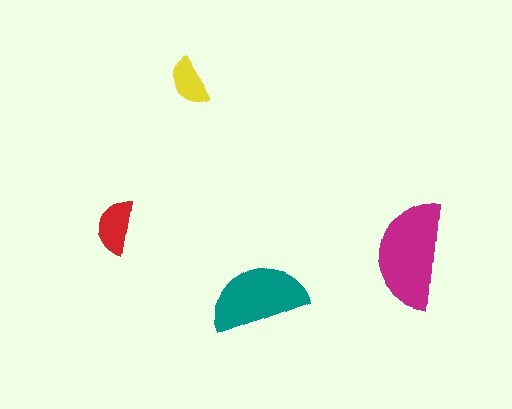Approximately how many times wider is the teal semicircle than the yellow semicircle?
About 2 times wider.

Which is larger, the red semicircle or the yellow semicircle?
The red one.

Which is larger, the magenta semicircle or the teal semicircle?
The magenta one.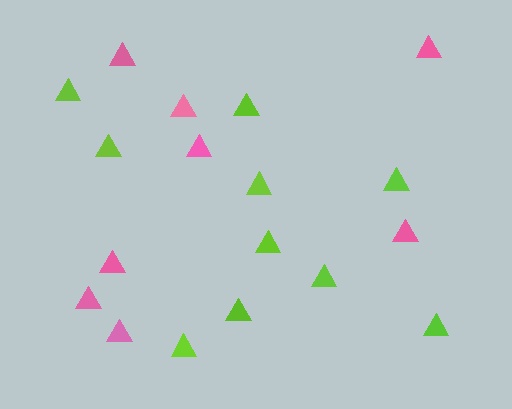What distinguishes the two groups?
There are 2 groups: one group of pink triangles (8) and one group of lime triangles (10).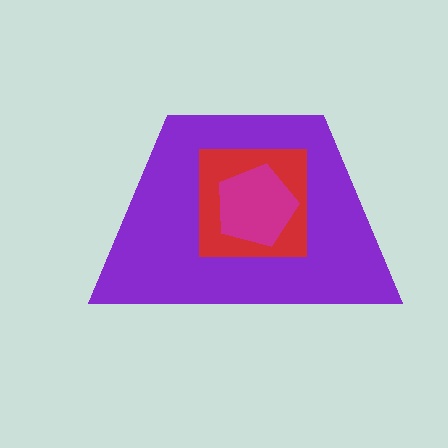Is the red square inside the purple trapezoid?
Yes.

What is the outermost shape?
The purple trapezoid.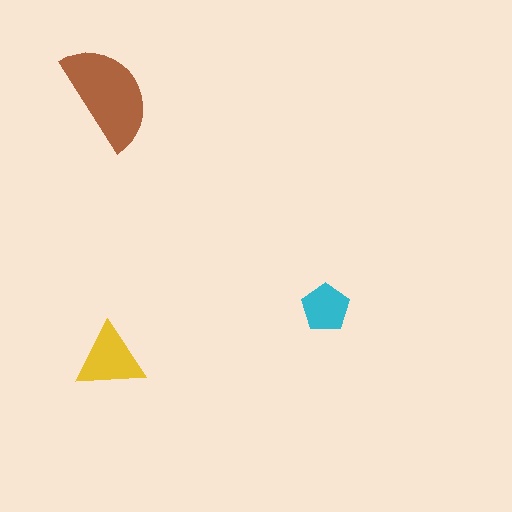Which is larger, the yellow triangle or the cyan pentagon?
The yellow triangle.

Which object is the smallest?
The cyan pentagon.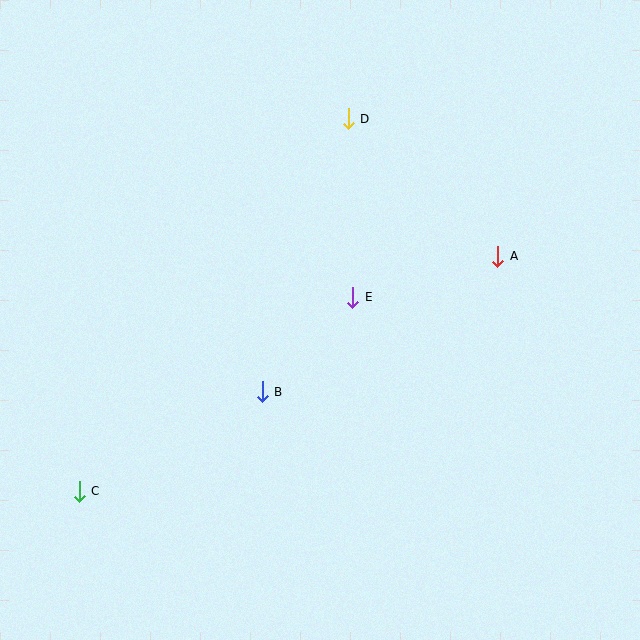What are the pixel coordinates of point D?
Point D is at (348, 119).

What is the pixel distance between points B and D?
The distance between B and D is 286 pixels.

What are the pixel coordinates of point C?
Point C is at (79, 492).